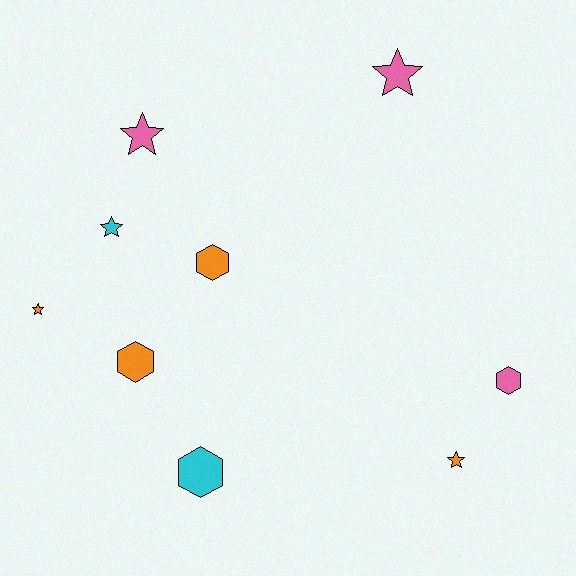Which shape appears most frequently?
Star, with 5 objects.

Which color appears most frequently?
Orange, with 4 objects.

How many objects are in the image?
There are 9 objects.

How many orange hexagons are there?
There are 2 orange hexagons.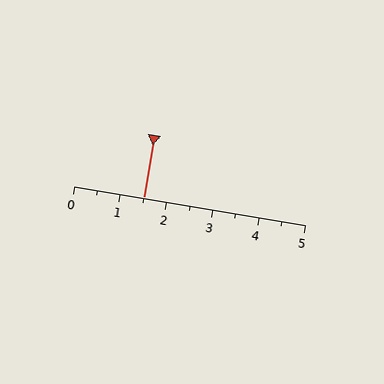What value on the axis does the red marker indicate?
The marker indicates approximately 1.5.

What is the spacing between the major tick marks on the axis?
The major ticks are spaced 1 apart.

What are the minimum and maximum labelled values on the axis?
The axis runs from 0 to 5.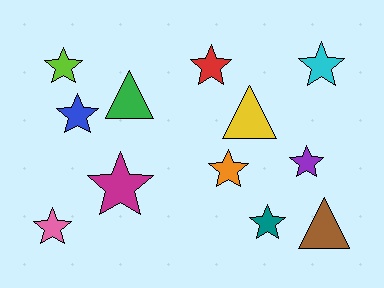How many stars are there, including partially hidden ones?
There are 9 stars.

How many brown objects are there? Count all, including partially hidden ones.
There is 1 brown object.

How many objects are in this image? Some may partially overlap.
There are 12 objects.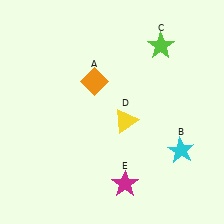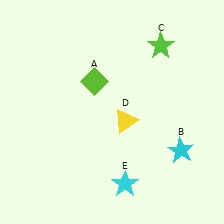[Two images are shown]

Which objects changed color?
A changed from orange to lime. E changed from magenta to cyan.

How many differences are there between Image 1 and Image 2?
There are 2 differences between the two images.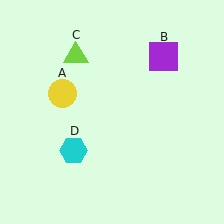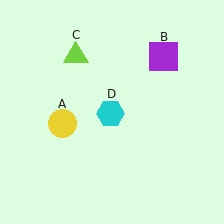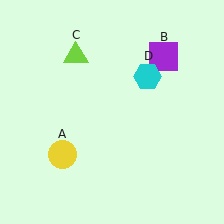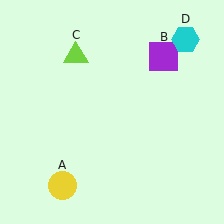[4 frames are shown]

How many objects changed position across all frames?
2 objects changed position: yellow circle (object A), cyan hexagon (object D).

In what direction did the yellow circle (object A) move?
The yellow circle (object A) moved down.